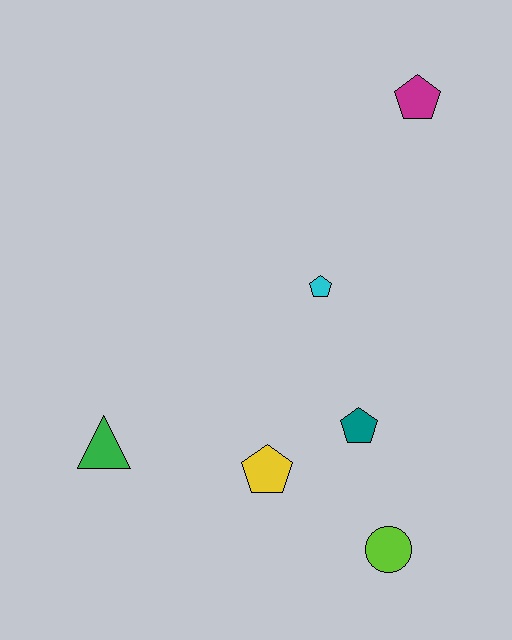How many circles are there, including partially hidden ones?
There is 1 circle.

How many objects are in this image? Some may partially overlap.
There are 6 objects.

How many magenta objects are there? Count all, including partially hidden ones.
There is 1 magenta object.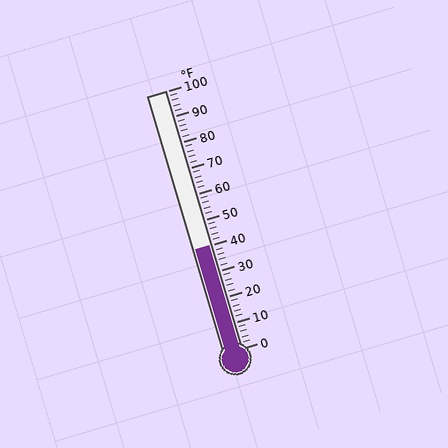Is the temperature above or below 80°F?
The temperature is below 80°F.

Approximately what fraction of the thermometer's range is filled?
The thermometer is filled to approximately 40% of its range.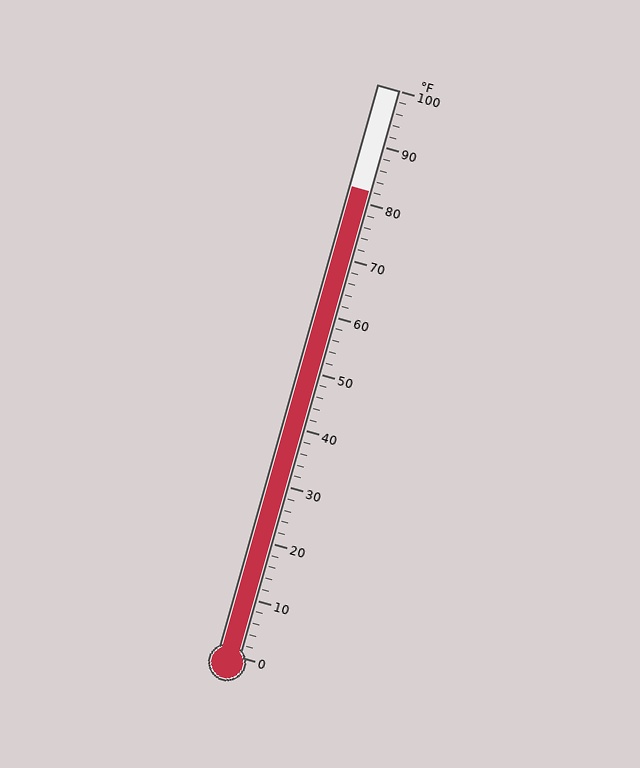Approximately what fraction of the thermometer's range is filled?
The thermometer is filled to approximately 80% of its range.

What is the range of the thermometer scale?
The thermometer scale ranges from 0°F to 100°F.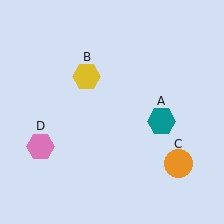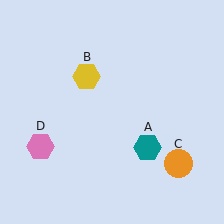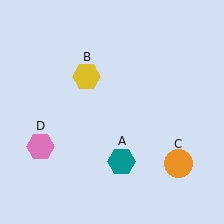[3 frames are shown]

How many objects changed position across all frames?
1 object changed position: teal hexagon (object A).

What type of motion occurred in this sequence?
The teal hexagon (object A) rotated clockwise around the center of the scene.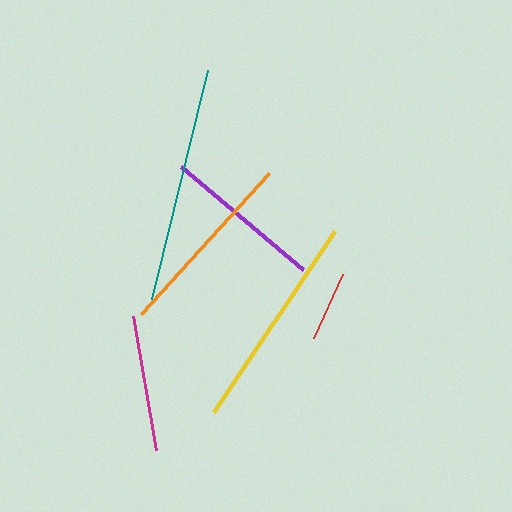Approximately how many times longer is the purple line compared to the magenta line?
The purple line is approximately 1.2 times the length of the magenta line.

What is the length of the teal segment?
The teal segment is approximately 235 pixels long.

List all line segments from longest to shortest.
From longest to shortest: teal, yellow, orange, purple, magenta, red.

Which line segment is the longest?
The teal line is the longest at approximately 235 pixels.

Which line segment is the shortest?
The red line is the shortest at approximately 70 pixels.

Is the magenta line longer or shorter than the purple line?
The purple line is longer than the magenta line.